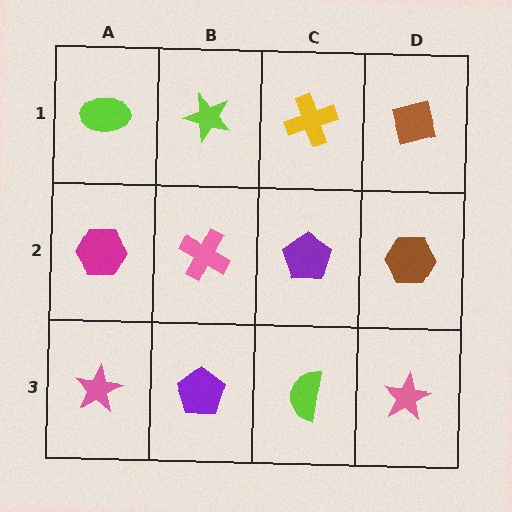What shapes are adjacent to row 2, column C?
A yellow cross (row 1, column C), a lime semicircle (row 3, column C), a pink cross (row 2, column B), a brown hexagon (row 2, column D).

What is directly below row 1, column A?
A magenta hexagon.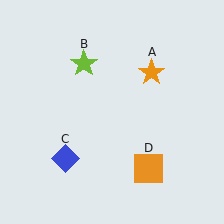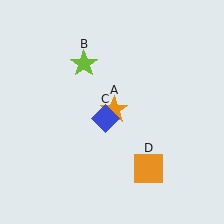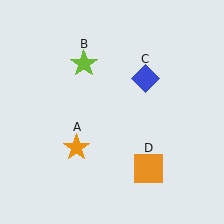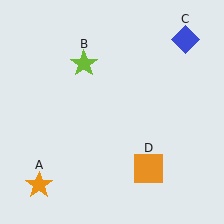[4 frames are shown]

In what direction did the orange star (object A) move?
The orange star (object A) moved down and to the left.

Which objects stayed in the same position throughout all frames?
Lime star (object B) and orange square (object D) remained stationary.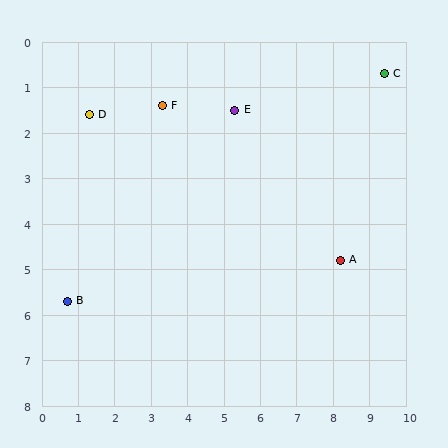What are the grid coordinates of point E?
Point E is at approximately (5.3, 1.5).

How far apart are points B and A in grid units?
Points B and A are about 7.6 grid units apart.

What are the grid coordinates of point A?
Point A is at approximately (8.2, 4.8).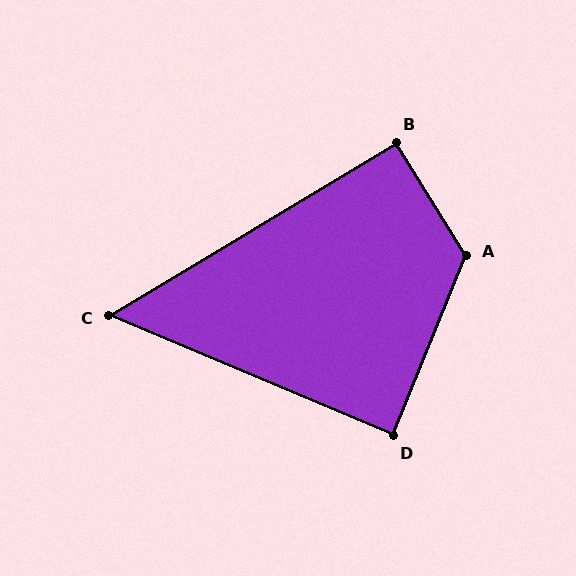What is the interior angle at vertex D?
Approximately 89 degrees (approximately right).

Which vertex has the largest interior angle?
A, at approximately 126 degrees.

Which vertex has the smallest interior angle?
C, at approximately 54 degrees.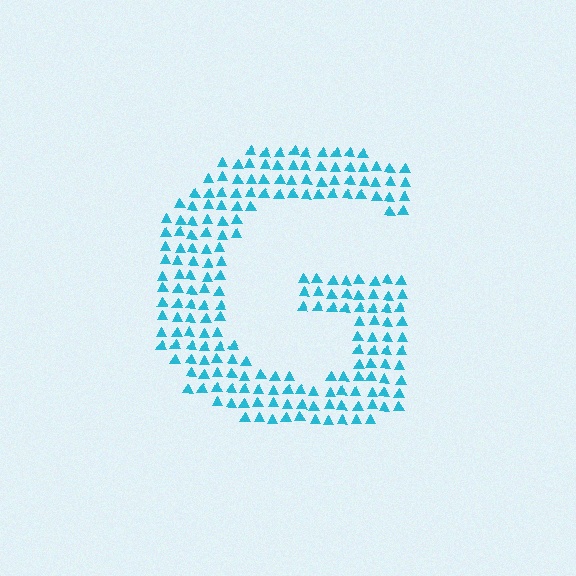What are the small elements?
The small elements are triangles.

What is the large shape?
The large shape is the letter G.